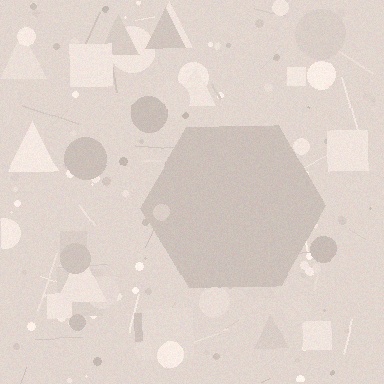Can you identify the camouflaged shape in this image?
The camouflaged shape is a hexagon.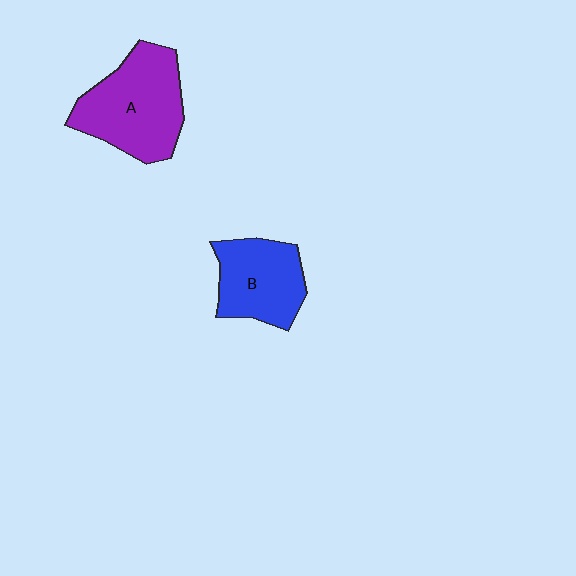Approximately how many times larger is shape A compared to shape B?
Approximately 1.3 times.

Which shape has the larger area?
Shape A (purple).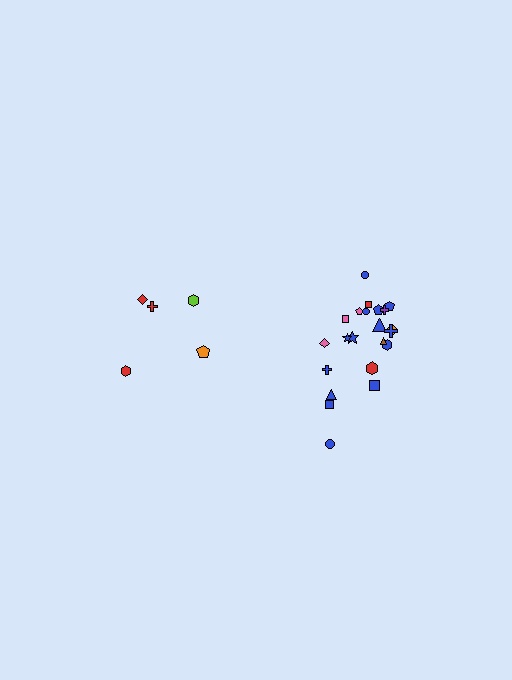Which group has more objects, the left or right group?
The right group.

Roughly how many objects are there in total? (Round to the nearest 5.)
Roughly 25 objects in total.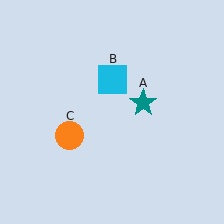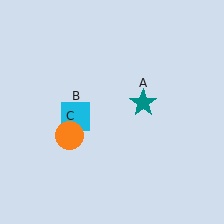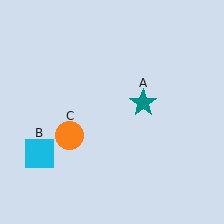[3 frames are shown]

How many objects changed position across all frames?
1 object changed position: cyan square (object B).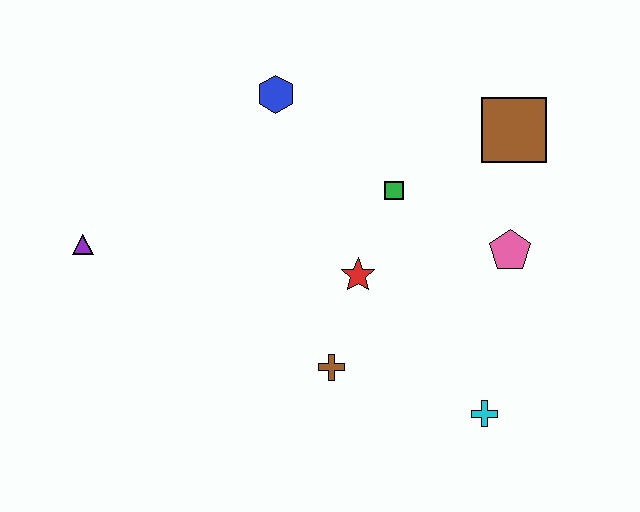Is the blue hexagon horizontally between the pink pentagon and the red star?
No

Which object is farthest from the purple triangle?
The brown square is farthest from the purple triangle.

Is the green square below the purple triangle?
No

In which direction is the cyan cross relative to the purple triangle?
The cyan cross is to the right of the purple triangle.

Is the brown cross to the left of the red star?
Yes